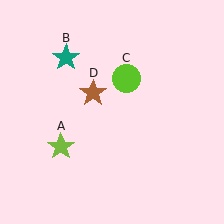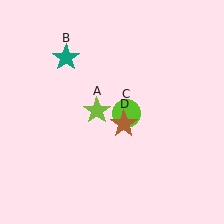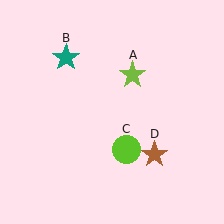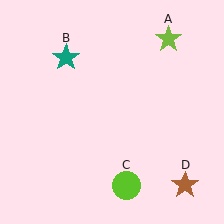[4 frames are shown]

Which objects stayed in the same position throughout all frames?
Teal star (object B) remained stationary.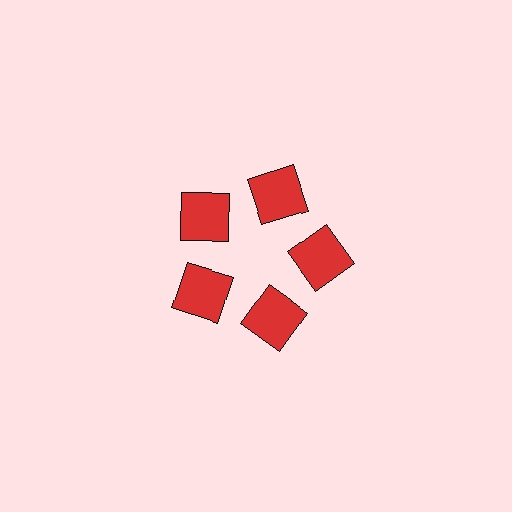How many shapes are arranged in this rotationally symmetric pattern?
There are 5 shapes, arranged in 5 groups of 1.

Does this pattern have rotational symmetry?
Yes, this pattern has 5-fold rotational symmetry. It looks the same after rotating 72 degrees around the center.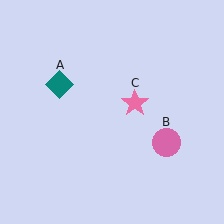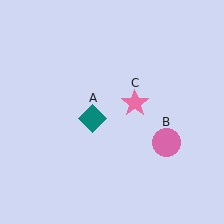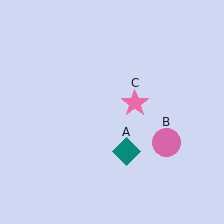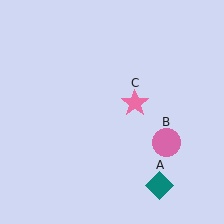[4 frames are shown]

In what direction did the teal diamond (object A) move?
The teal diamond (object A) moved down and to the right.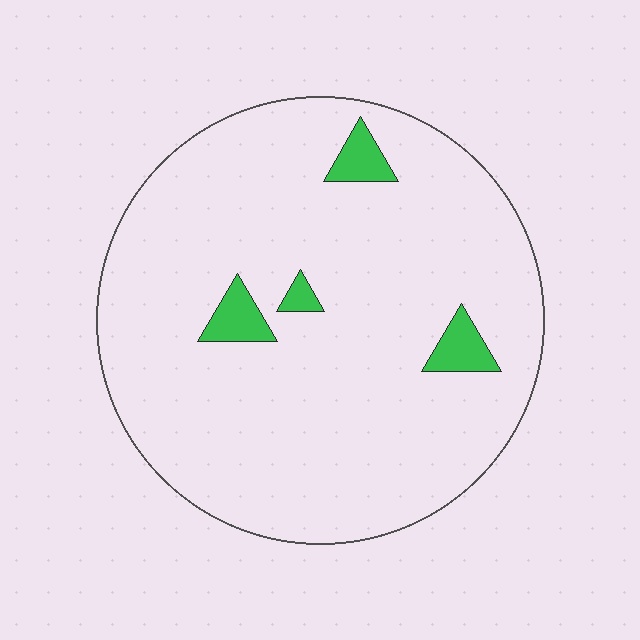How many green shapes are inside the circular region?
4.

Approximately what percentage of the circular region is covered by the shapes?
Approximately 5%.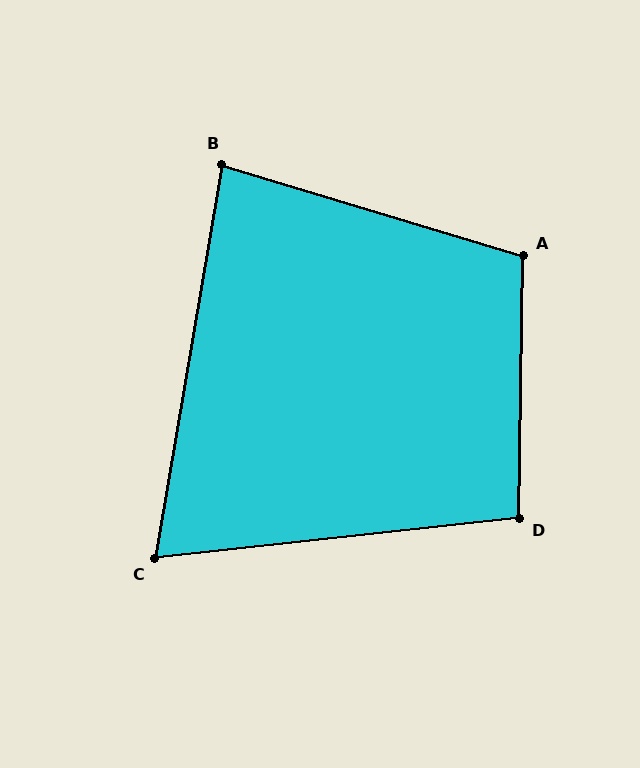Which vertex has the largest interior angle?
A, at approximately 106 degrees.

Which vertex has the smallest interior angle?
C, at approximately 74 degrees.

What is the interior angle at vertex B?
Approximately 83 degrees (acute).